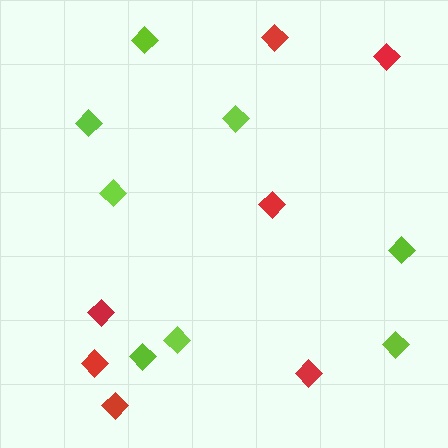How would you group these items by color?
There are 2 groups: one group of lime diamonds (8) and one group of red diamonds (7).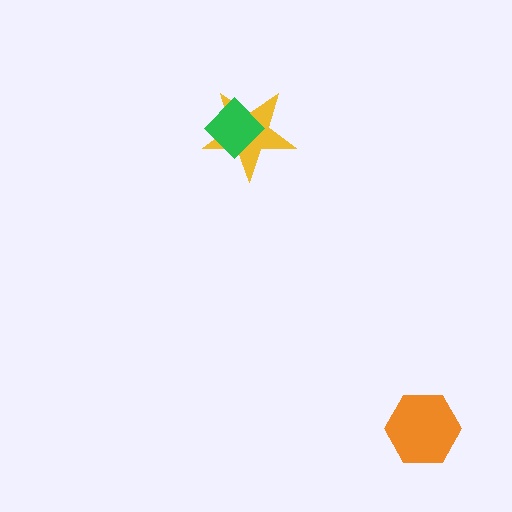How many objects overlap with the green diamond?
1 object overlaps with the green diamond.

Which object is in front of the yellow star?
The green diamond is in front of the yellow star.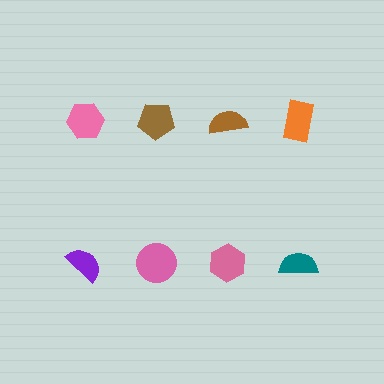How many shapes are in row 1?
4 shapes.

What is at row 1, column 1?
A pink hexagon.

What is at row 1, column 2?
A brown pentagon.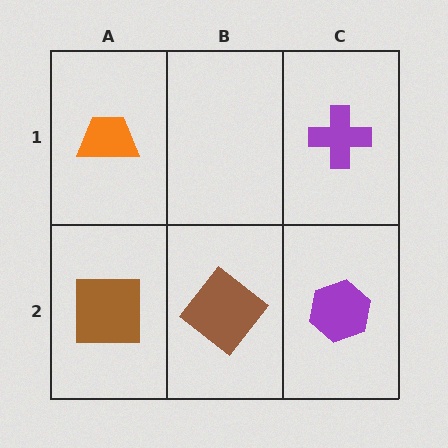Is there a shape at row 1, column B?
No, that cell is empty.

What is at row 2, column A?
A brown square.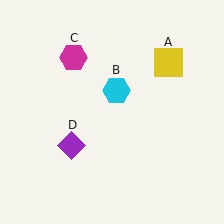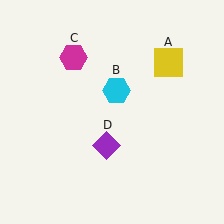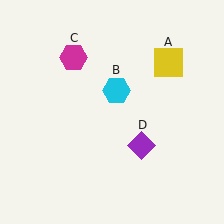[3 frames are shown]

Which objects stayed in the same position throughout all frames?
Yellow square (object A) and cyan hexagon (object B) and magenta hexagon (object C) remained stationary.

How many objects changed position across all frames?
1 object changed position: purple diamond (object D).